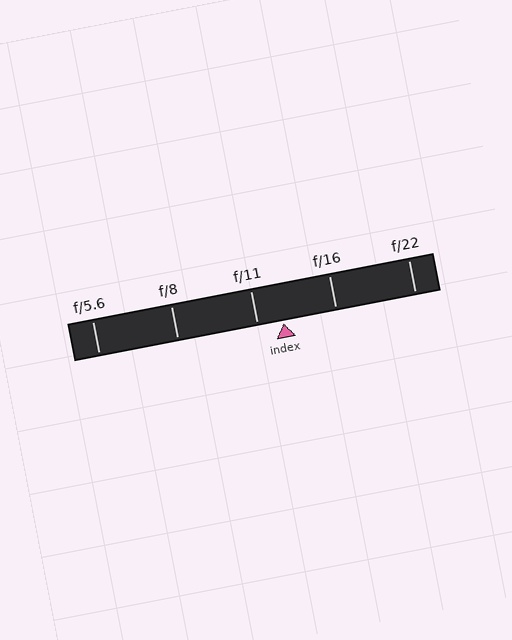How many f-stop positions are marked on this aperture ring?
There are 5 f-stop positions marked.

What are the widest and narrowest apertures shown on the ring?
The widest aperture shown is f/5.6 and the narrowest is f/22.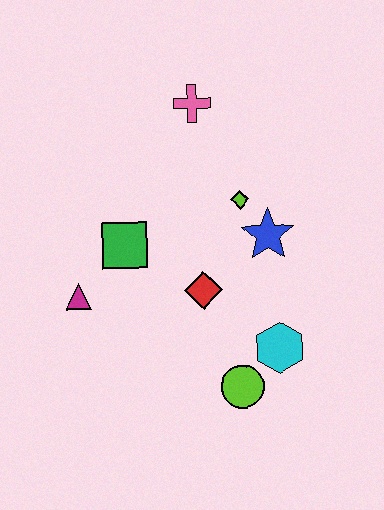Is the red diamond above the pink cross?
No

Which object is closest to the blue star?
The lime diamond is closest to the blue star.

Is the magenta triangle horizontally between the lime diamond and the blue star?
No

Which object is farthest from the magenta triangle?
The pink cross is farthest from the magenta triangle.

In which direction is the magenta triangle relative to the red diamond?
The magenta triangle is to the left of the red diamond.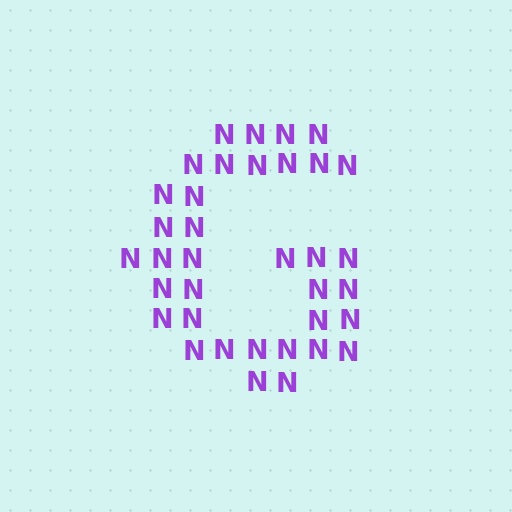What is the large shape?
The large shape is the letter G.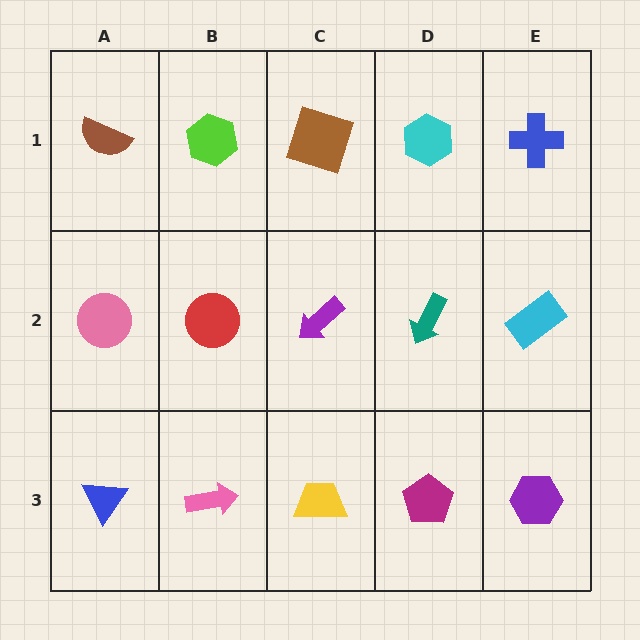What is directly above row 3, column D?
A teal arrow.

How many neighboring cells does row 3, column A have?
2.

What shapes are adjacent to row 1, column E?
A cyan rectangle (row 2, column E), a cyan hexagon (row 1, column D).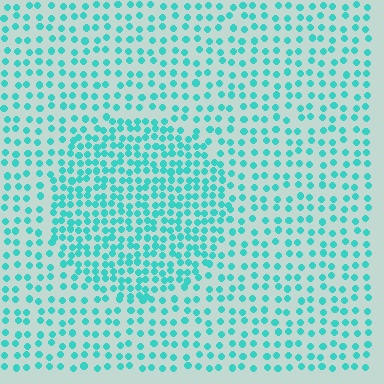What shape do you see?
I see a circle.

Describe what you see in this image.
The image contains small cyan elements arranged at two different densities. A circle-shaped region is visible where the elements are more densely packed than the surrounding area.